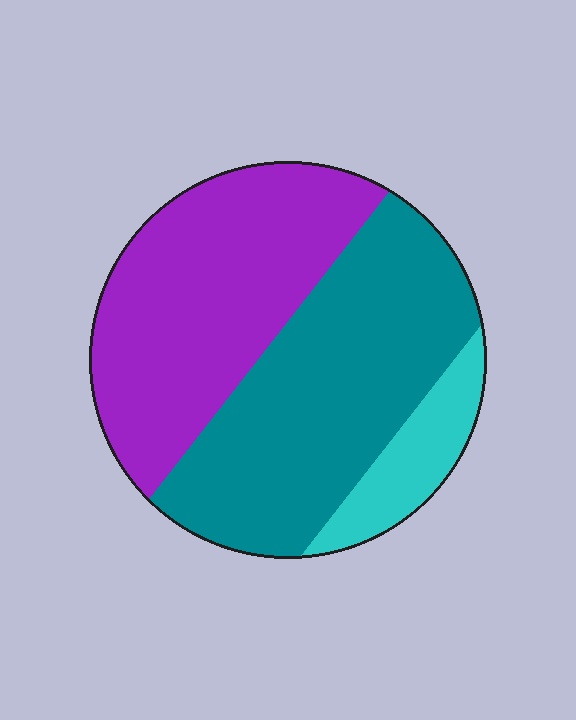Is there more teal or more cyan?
Teal.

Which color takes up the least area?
Cyan, at roughly 10%.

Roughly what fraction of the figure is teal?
Teal takes up about one half (1/2) of the figure.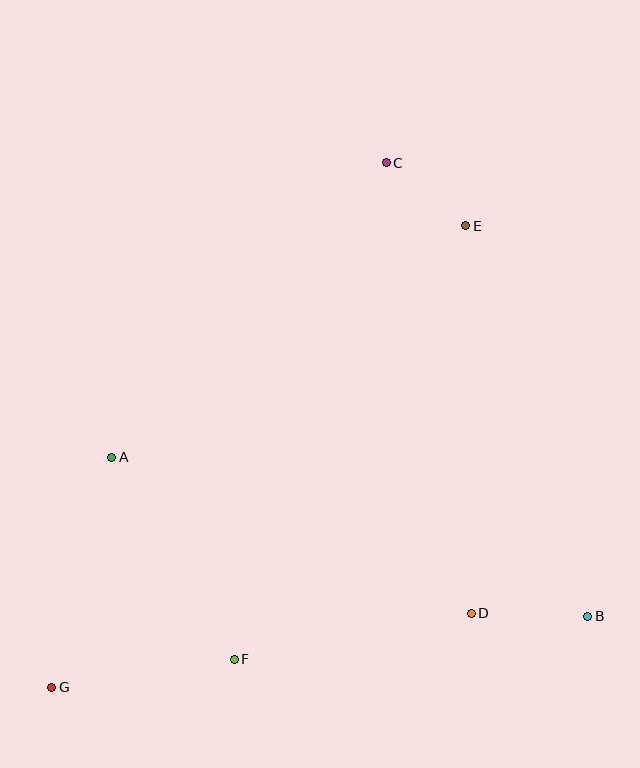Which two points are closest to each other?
Points C and E are closest to each other.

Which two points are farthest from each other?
Points C and G are farthest from each other.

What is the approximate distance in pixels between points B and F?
The distance between B and F is approximately 356 pixels.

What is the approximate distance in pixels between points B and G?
The distance between B and G is approximately 541 pixels.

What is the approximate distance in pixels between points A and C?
The distance between A and C is approximately 402 pixels.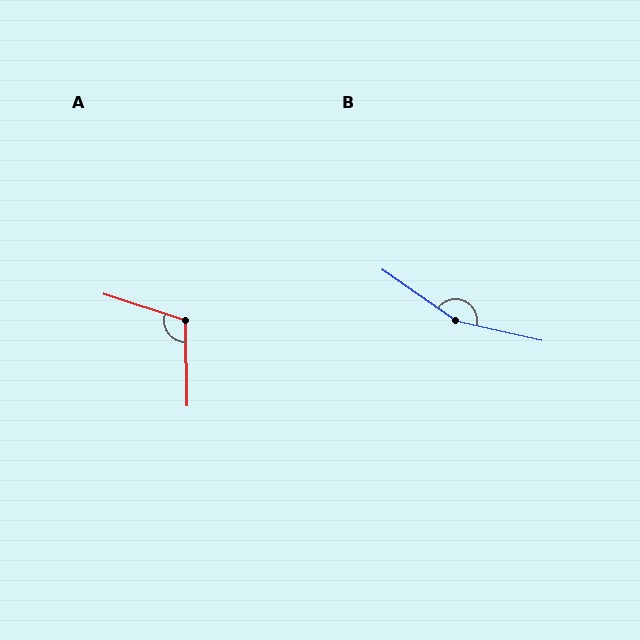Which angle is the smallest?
A, at approximately 109 degrees.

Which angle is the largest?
B, at approximately 157 degrees.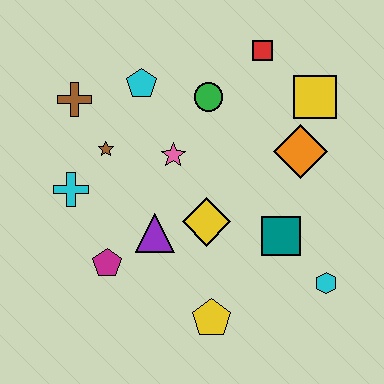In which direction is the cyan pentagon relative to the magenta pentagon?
The cyan pentagon is above the magenta pentagon.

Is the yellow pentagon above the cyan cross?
No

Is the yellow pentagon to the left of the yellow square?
Yes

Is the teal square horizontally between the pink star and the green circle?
No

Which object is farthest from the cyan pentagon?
The cyan hexagon is farthest from the cyan pentagon.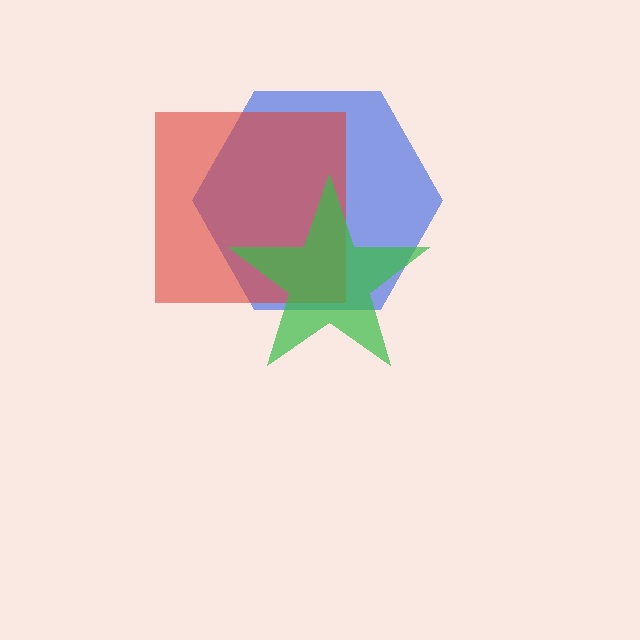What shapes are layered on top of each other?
The layered shapes are: a blue hexagon, a red square, a green star.